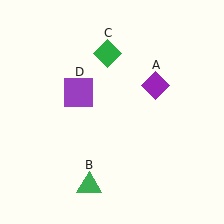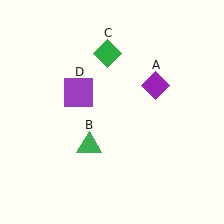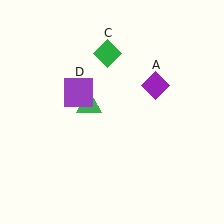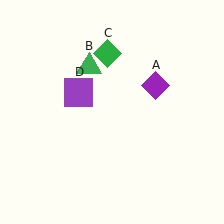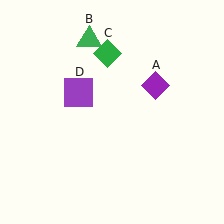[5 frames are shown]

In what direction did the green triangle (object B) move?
The green triangle (object B) moved up.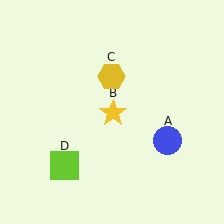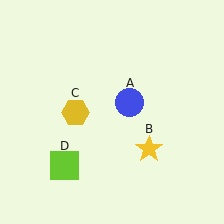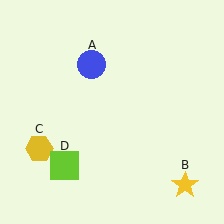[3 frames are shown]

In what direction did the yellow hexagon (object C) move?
The yellow hexagon (object C) moved down and to the left.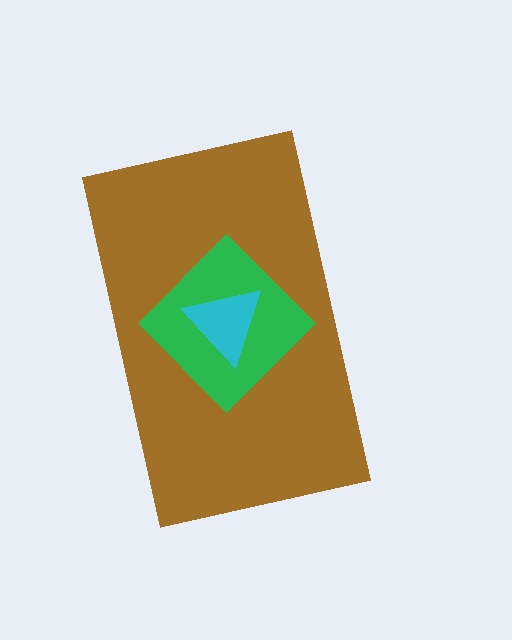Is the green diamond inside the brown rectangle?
Yes.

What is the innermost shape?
The cyan triangle.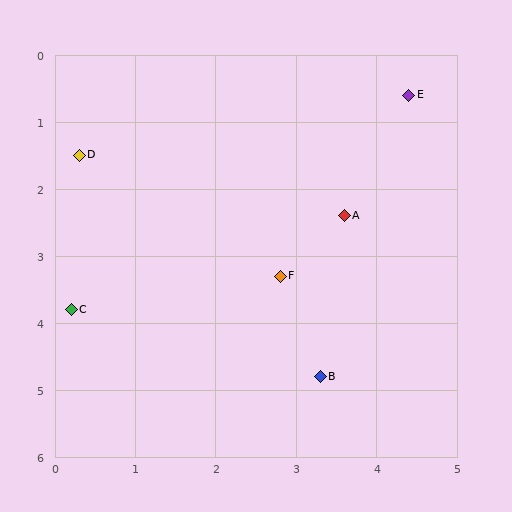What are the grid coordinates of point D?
Point D is at approximately (0.3, 1.5).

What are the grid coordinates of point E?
Point E is at approximately (4.4, 0.6).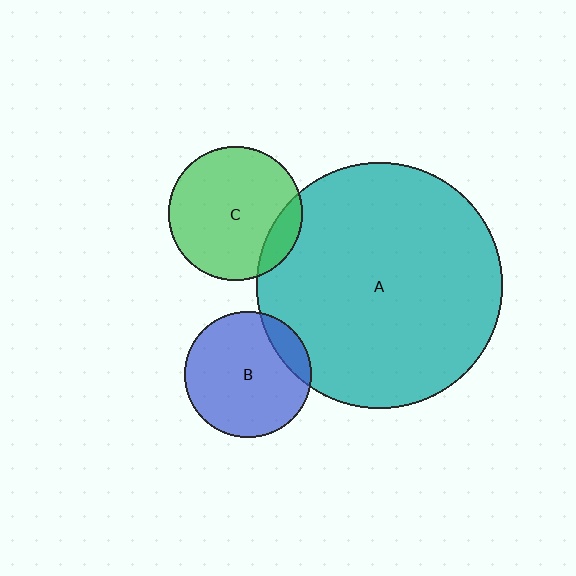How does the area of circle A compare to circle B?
Approximately 3.8 times.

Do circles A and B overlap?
Yes.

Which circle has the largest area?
Circle A (teal).